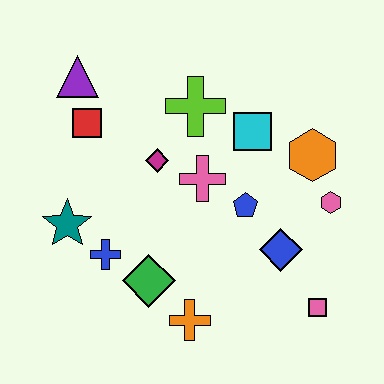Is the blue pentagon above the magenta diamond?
No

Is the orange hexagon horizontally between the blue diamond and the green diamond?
No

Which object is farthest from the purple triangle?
The pink square is farthest from the purple triangle.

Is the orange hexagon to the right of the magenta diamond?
Yes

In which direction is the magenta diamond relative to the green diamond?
The magenta diamond is above the green diamond.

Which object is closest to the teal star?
The blue cross is closest to the teal star.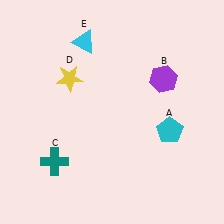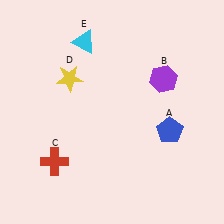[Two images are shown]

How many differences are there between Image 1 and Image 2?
There are 2 differences between the two images.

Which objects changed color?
A changed from cyan to blue. C changed from teal to red.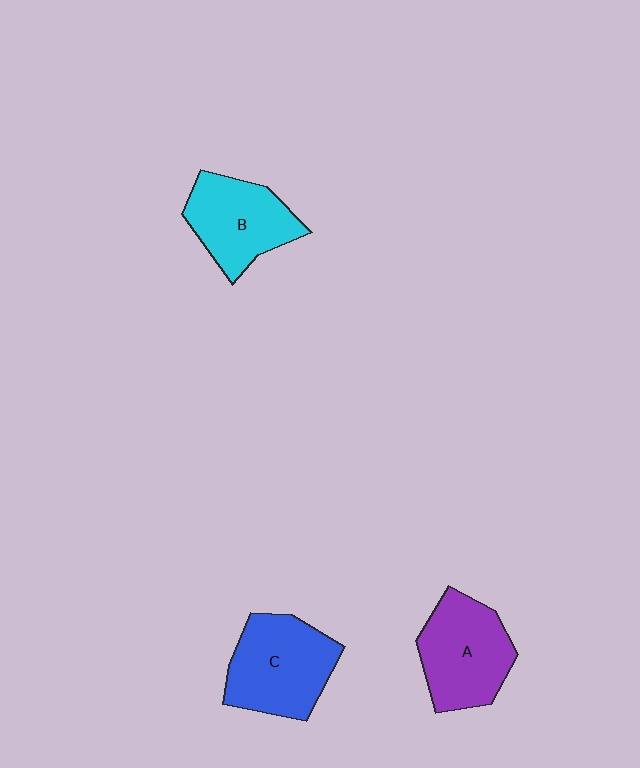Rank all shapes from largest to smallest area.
From largest to smallest: C (blue), A (purple), B (cyan).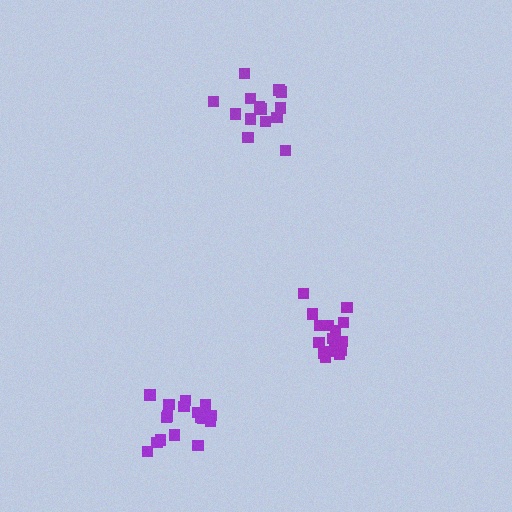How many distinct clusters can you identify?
There are 3 distinct clusters.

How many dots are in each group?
Group 1: 17 dots, Group 2: 14 dots, Group 3: 18 dots (49 total).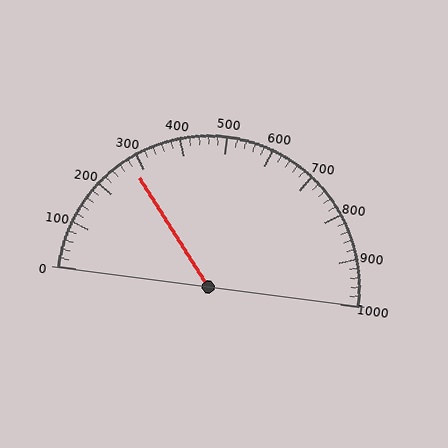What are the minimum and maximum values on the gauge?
The gauge ranges from 0 to 1000.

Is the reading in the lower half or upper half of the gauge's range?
The reading is in the lower half of the range (0 to 1000).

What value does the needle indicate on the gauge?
The needle indicates approximately 280.